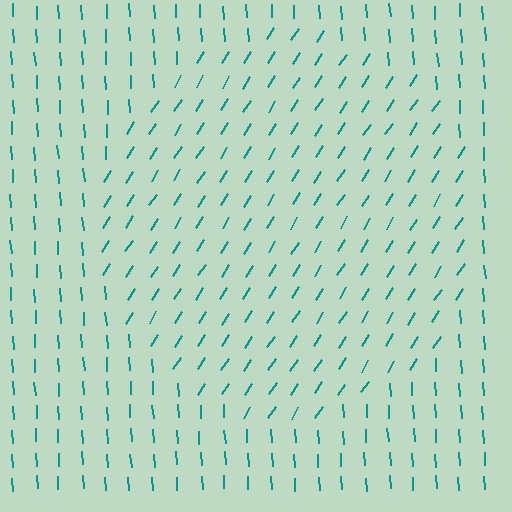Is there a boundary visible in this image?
Yes, there is a texture boundary formed by a change in line orientation.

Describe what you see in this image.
The image is filled with small teal line segments. A circle region in the image has lines oriented differently from the surrounding lines, creating a visible texture boundary.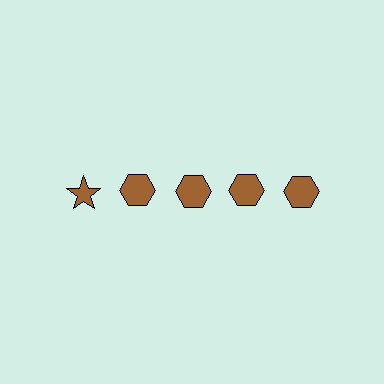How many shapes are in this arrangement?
There are 5 shapes arranged in a grid pattern.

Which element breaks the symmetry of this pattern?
The brown star in the top row, leftmost column breaks the symmetry. All other shapes are brown hexagons.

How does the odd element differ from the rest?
It has a different shape: star instead of hexagon.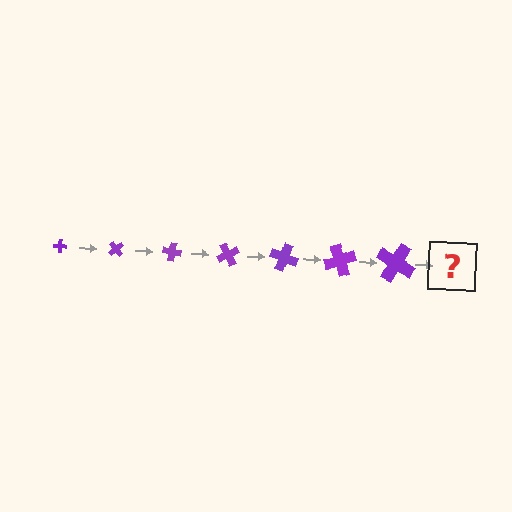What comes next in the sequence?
The next element should be a cross, larger than the previous one and rotated 350 degrees from the start.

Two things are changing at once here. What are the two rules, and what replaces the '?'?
The two rules are that the cross grows larger each step and it rotates 50 degrees each step. The '?' should be a cross, larger than the previous one and rotated 350 degrees from the start.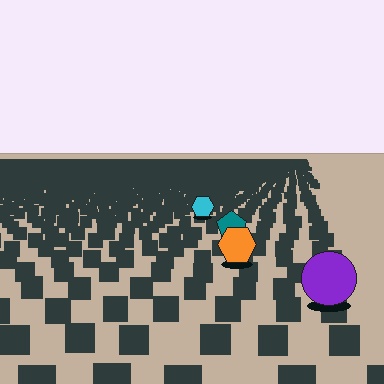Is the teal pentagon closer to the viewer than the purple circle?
No. The purple circle is closer — you can tell from the texture gradient: the ground texture is coarser near it.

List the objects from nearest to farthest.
From nearest to farthest: the purple circle, the orange hexagon, the teal pentagon, the cyan hexagon.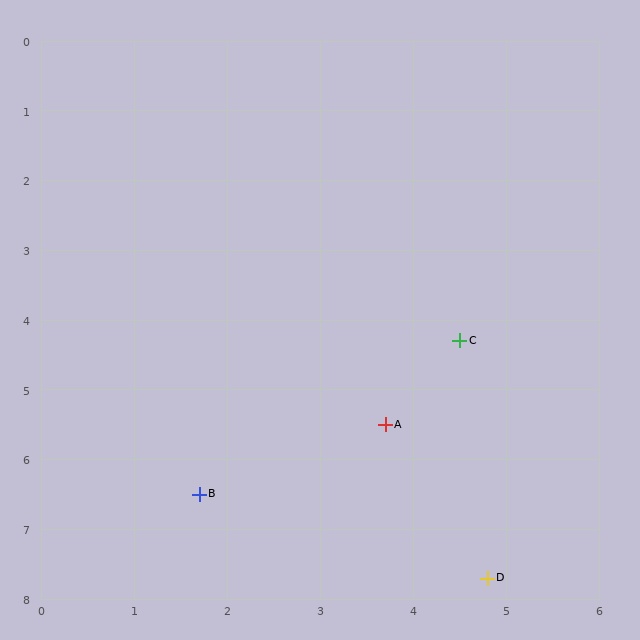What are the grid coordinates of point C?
Point C is at approximately (4.5, 4.3).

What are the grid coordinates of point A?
Point A is at approximately (3.7, 5.5).